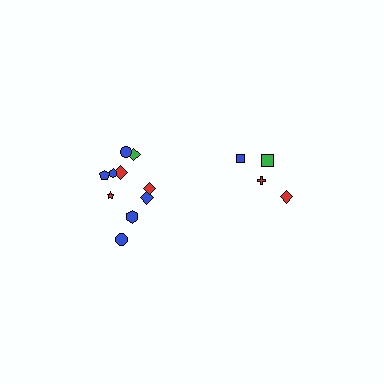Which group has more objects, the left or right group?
The left group.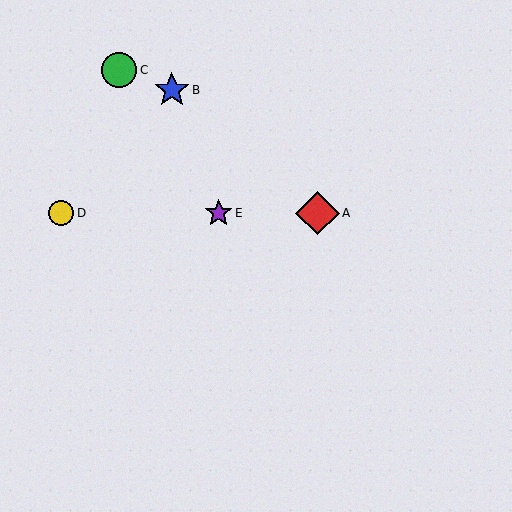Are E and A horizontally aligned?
Yes, both are at y≈213.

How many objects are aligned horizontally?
3 objects (A, D, E) are aligned horizontally.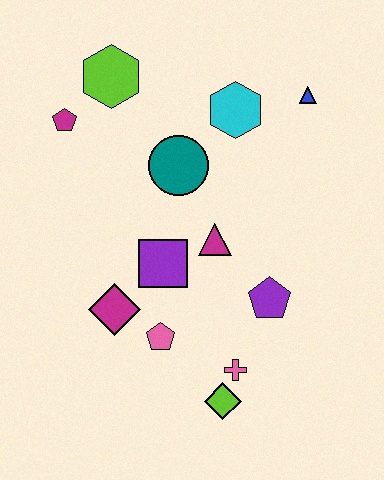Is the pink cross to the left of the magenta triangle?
No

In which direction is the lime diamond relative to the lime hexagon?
The lime diamond is below the lime hexagon.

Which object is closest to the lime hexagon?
The magenta pentagon is closest to the lime hexagon.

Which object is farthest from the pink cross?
The lime hexagon is farthest from the pink cross.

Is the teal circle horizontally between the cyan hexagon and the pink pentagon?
Yes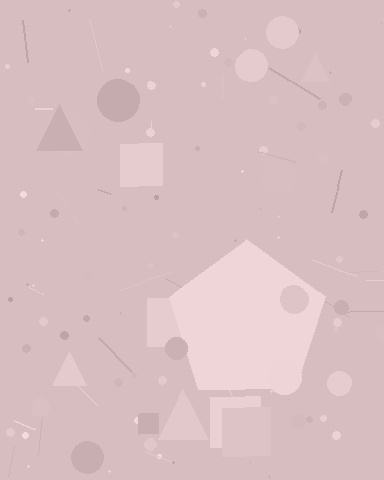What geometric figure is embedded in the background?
A pentagon is embedded in the background.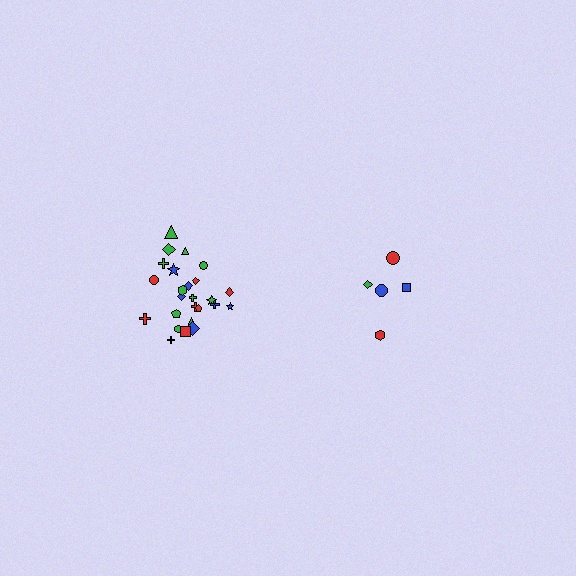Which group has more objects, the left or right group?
The left group.